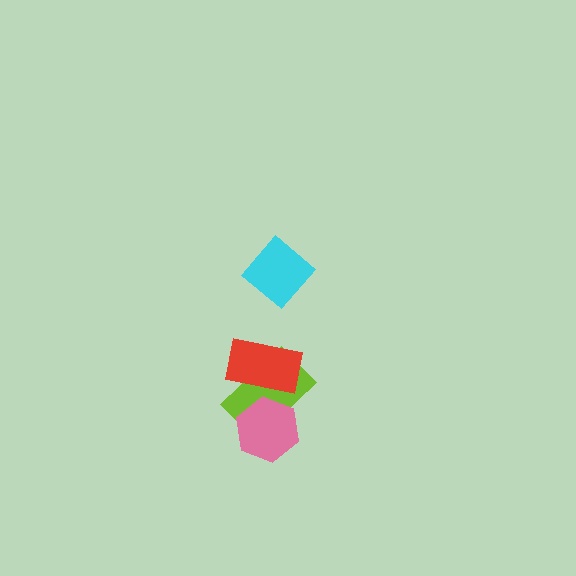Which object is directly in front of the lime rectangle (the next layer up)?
The pink hexagon is directly in front of the lime rectangle.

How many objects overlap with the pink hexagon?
1 object overlaps with the pink hexagon.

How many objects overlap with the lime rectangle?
2 objects overlap with the lime rectangle.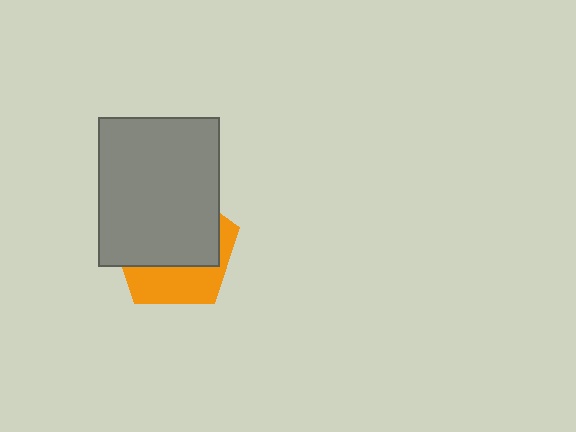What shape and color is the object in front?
The object in front is a gray rectangle.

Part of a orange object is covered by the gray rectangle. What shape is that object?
It is a pentagon.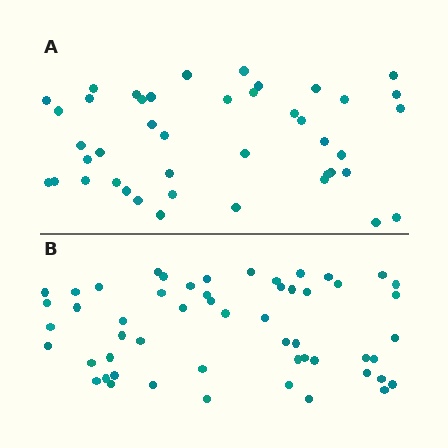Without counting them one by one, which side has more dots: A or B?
Region B (the bottom region) has more dots.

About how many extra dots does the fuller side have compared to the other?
Region B has roughly 12 or so more dots than region A.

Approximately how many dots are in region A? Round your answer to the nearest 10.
About 40 dots. (The exact count is 43, which rounds to 40.)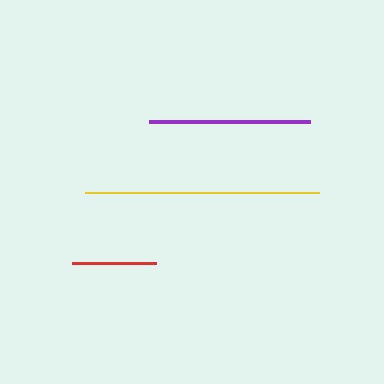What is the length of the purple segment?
The purple segment is approximately 162 pixels long.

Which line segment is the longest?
The yellow line is the longest at approximately 234 pixels.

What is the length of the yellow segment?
The yellow segment is approximately 234 pixels long.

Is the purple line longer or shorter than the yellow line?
The yellow line is longer than the purple line.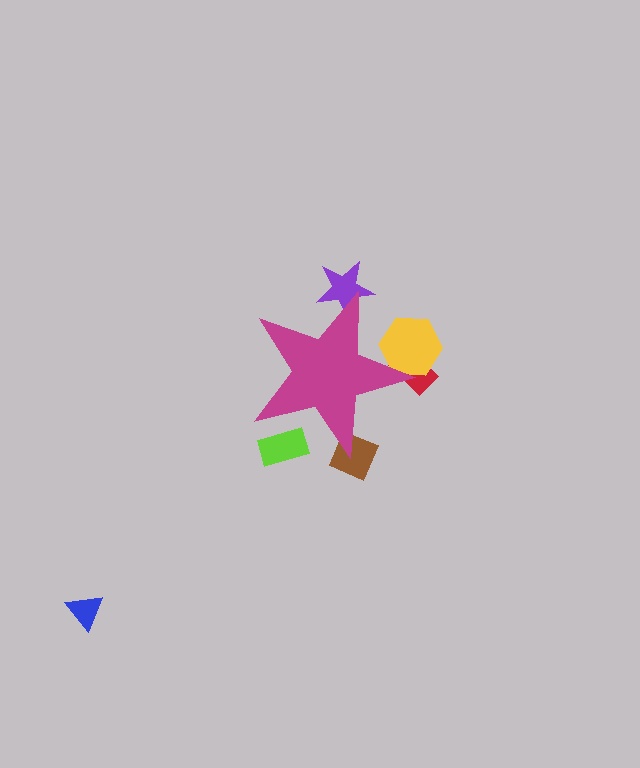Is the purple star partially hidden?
Yes, the purple star is partially hidden behind the magenta star.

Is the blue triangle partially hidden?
No, the blue triangle is fully visible.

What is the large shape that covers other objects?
A magenta star.